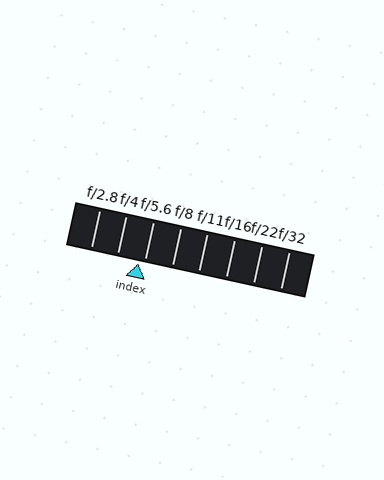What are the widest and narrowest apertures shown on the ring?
The widest aperture shown is f/2.8 and the narrowest is f/32.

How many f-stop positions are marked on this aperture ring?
There are 8 f-stop positions marked.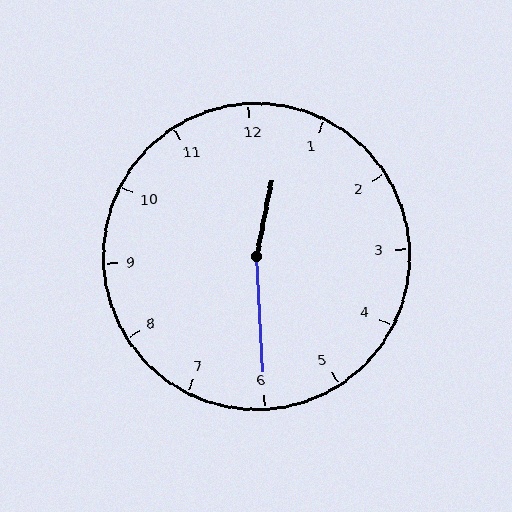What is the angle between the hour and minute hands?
Approximately 165 degrees.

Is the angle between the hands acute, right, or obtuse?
It is obtuse.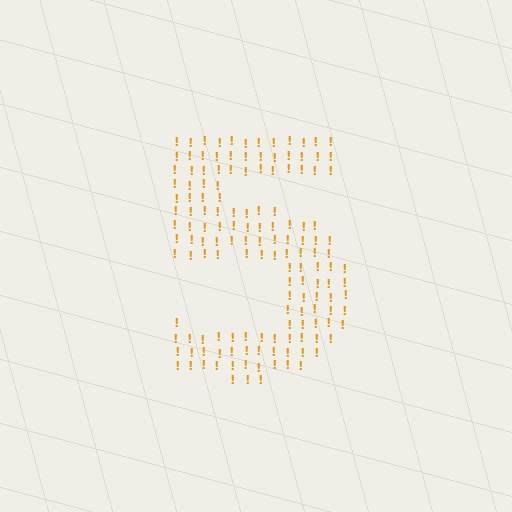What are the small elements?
The small elements are exclamation marks.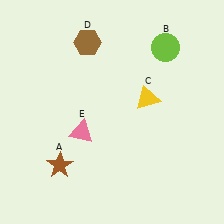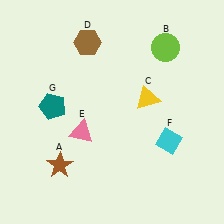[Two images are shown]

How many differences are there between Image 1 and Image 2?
There are 2 differences between the two images.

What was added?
A cyan diamond (F), a teal pentagon (G) were added in Image 2.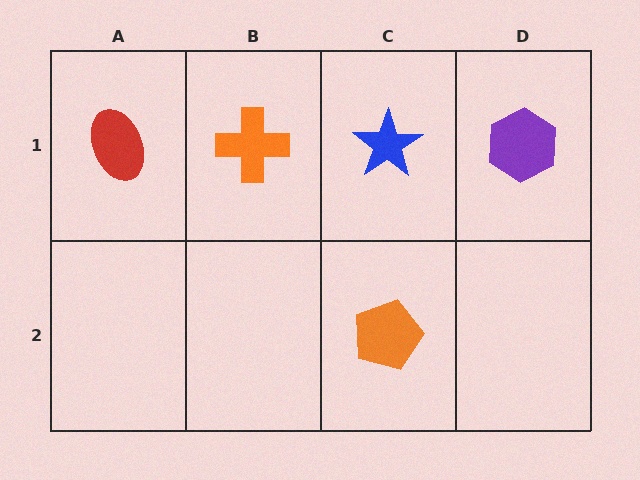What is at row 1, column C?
A blue star.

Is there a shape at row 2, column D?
No, that cell is empty.